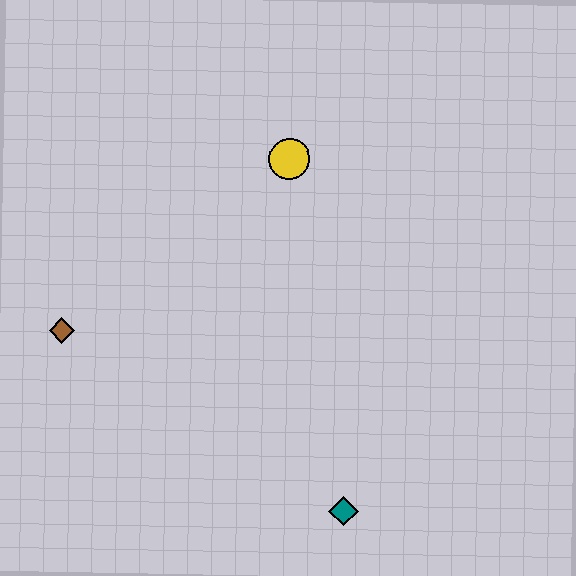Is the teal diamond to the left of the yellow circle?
No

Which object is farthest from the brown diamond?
The teal diamond is farthest from the brown diamond.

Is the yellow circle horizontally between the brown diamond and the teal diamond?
Yes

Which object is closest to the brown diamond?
The yellow circle is closest to the brown diamond.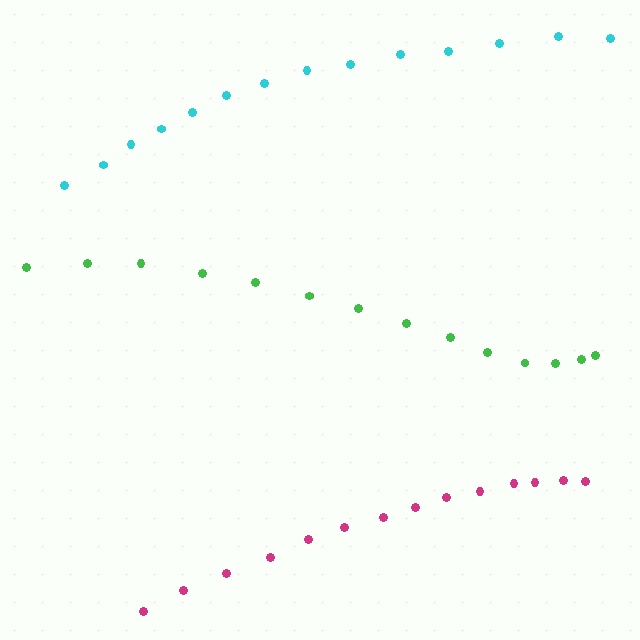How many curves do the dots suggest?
There are 3 distinct paths.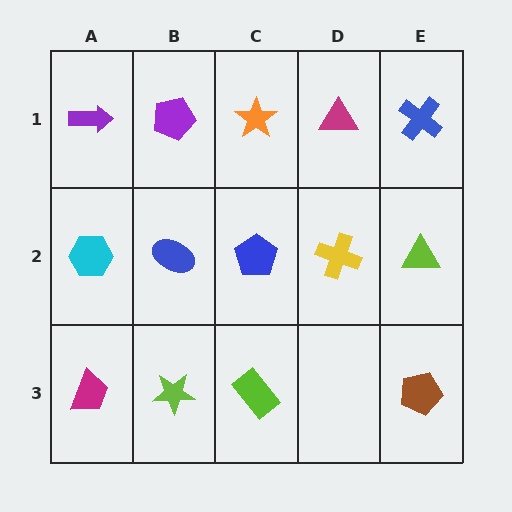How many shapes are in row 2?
5 shapes.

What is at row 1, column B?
A purple pentagon.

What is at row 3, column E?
A brown pentagon.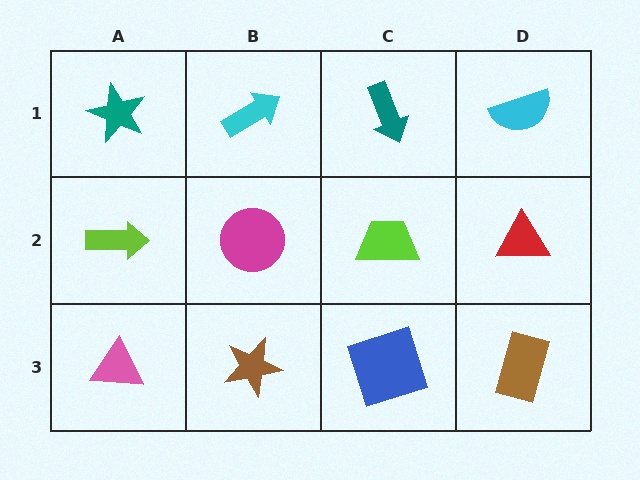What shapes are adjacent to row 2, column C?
A teal arrow (row 1, column C), a blue square (row 3, column C), a magenta circle (row 2, column B), a red triangle (row 2, column D).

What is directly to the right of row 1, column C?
A cyan semicircle.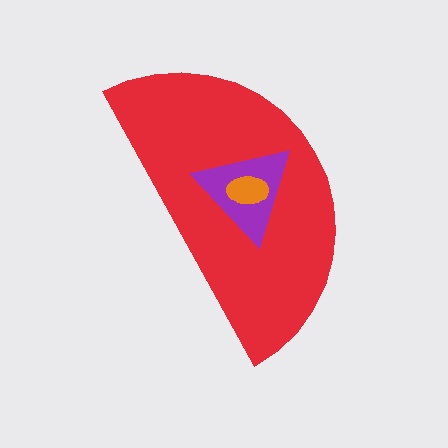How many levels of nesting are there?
3.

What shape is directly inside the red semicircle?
The purple triangle.